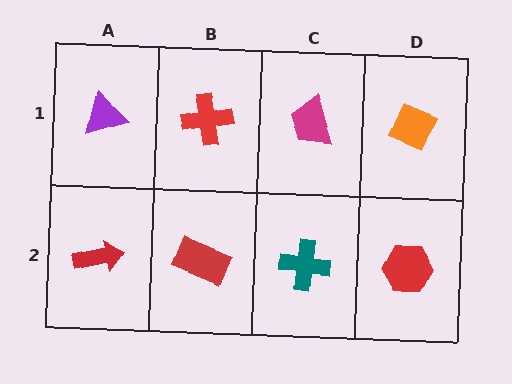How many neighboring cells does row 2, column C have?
3.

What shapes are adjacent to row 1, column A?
A red arrow (row 2, column A), a red cross (row 1, column B).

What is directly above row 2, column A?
A purple triangle.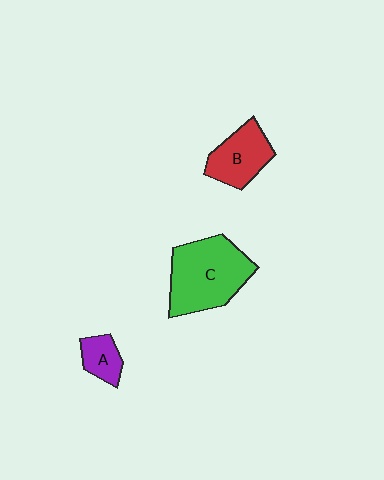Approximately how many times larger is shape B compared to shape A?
Approximately 1.8 times.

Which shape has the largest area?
Shape C (green).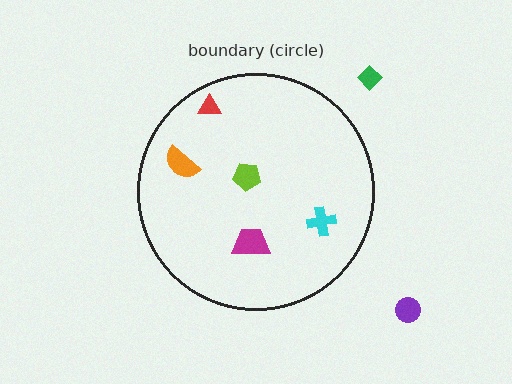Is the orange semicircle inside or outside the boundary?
Inside.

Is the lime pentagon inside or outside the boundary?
Inside.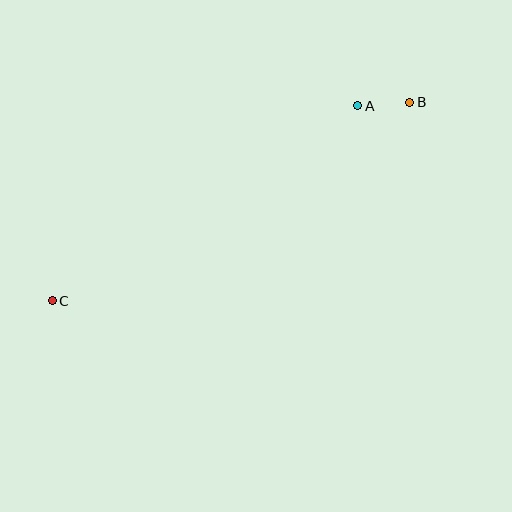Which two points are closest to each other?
Points A and B are closest to each other.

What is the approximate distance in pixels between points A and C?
The distance between A and C is approximately 362 pixels.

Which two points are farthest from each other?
Points B and C are farthest from each other.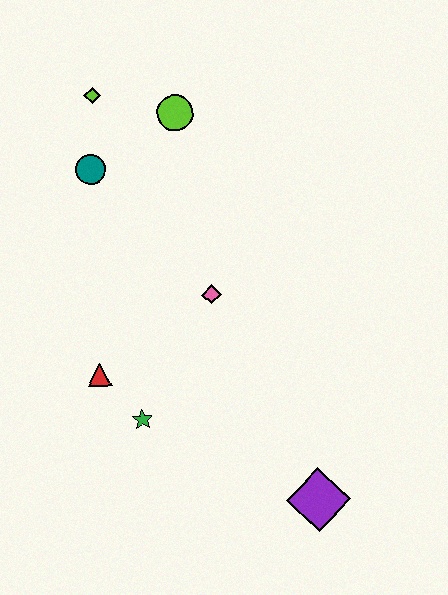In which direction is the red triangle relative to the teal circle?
The red triangle is below the teal circle.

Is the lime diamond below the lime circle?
No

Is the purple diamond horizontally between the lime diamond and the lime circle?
No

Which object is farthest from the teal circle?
The purple diamond is farthest from the teal circle.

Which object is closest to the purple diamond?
The green star is closest to the purple diamond.